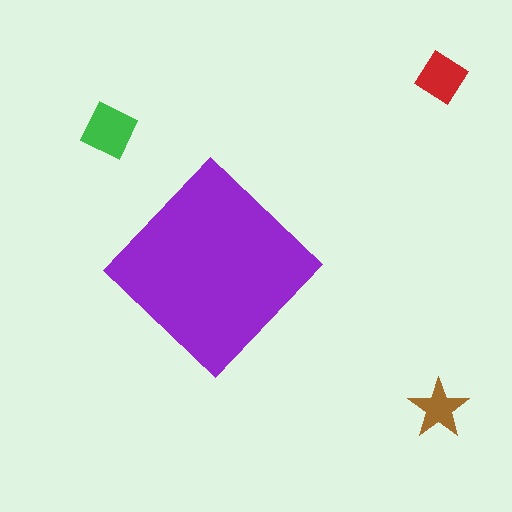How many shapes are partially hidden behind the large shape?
0 shapes are partially hidden.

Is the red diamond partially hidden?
No, the red diamond is fully visible.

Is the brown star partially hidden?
No, the brown star is fully visible.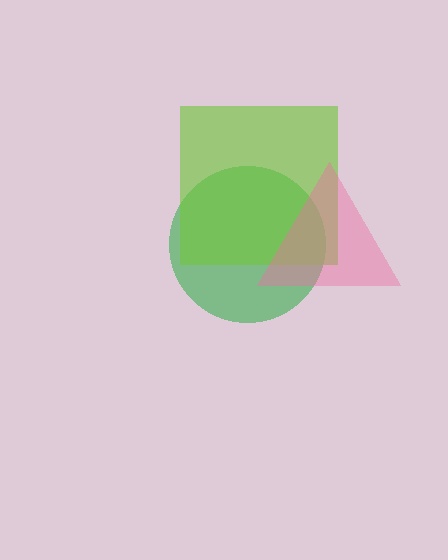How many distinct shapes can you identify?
There are 3 distinct shapes: a green circle, a lime square, a pink triangle.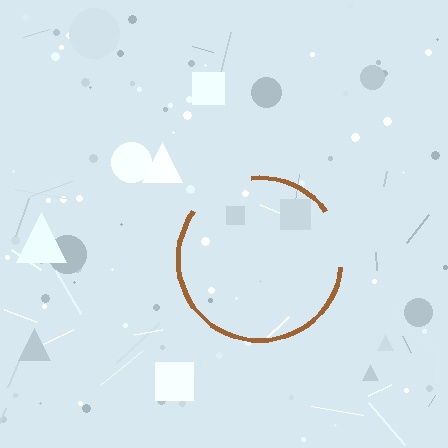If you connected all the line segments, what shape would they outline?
They would outline a circle.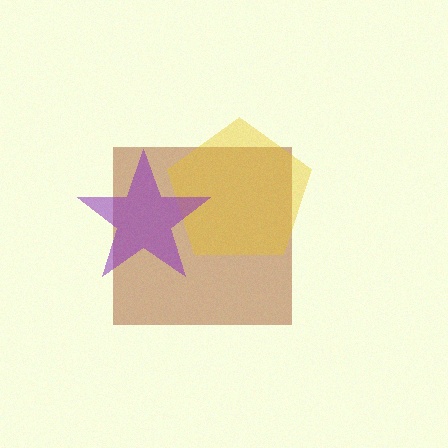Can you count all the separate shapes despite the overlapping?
Yes, there are 3 separate shapes.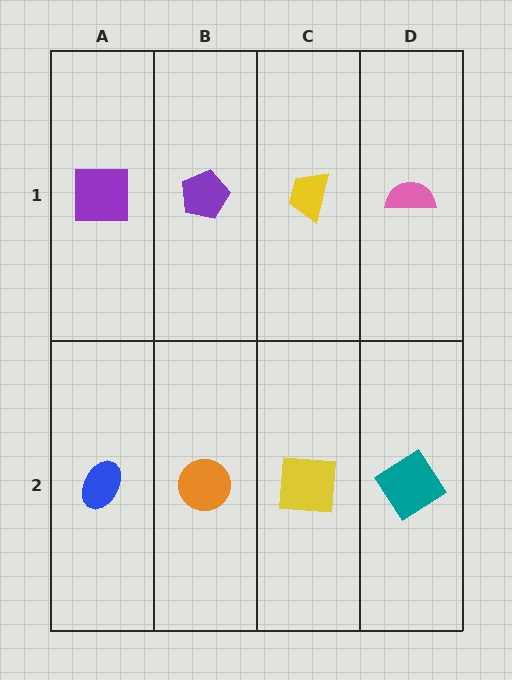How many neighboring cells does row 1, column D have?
2.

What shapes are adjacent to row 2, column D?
A pink semicircle (row 1, column D), a yellow square (row 2, column C).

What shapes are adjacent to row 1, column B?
An orange circle (row 2, column B), a purple square (row 1, column A), a yellow trapezoid (row 1, column C).